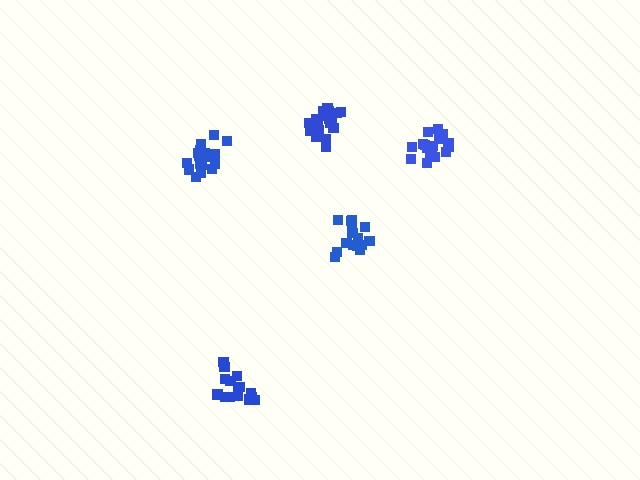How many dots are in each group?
Group 1: 16 dots, Group 2: 18 dots, Group 3: 19 dots, Group 4: 19 dots, Group 5: 15 dots (87 total).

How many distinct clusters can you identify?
There are 5 distinct clusters.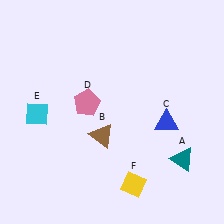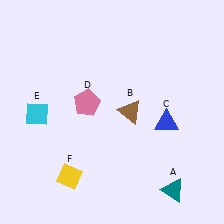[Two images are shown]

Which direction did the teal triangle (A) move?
The teal triangle (A) moved down.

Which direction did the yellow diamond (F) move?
The yellow diamond (F) moved left.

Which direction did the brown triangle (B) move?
The brown triangle (B) moved right.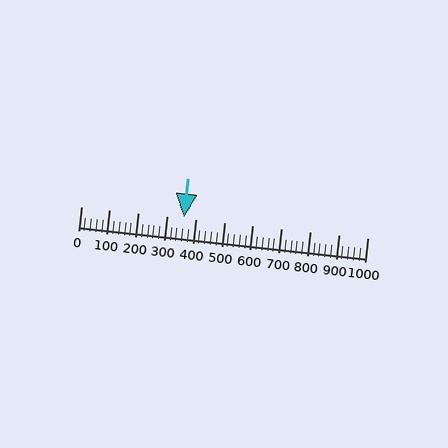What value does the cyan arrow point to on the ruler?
The cyan arrow points to approximately 360.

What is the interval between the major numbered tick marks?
The major tick marks are spaced 100 units apart.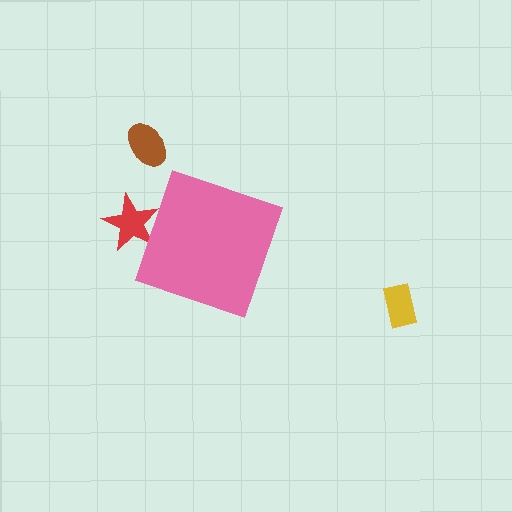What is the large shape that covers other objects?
A pink diamond.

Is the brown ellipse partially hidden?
No, the brown ellipse is fully visible.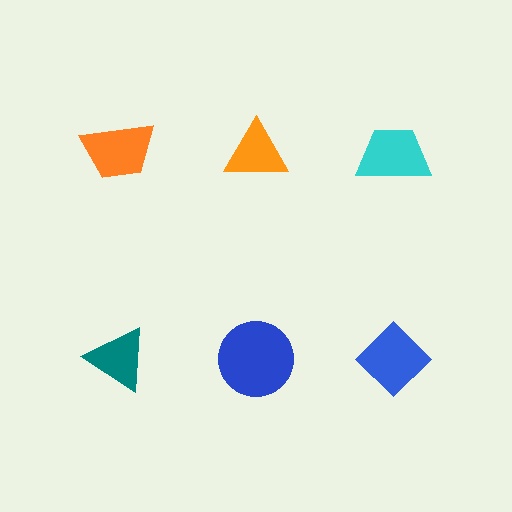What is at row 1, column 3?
A cyan trapezoid.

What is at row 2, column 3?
A blue diamond.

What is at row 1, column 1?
An orange trapezoid.